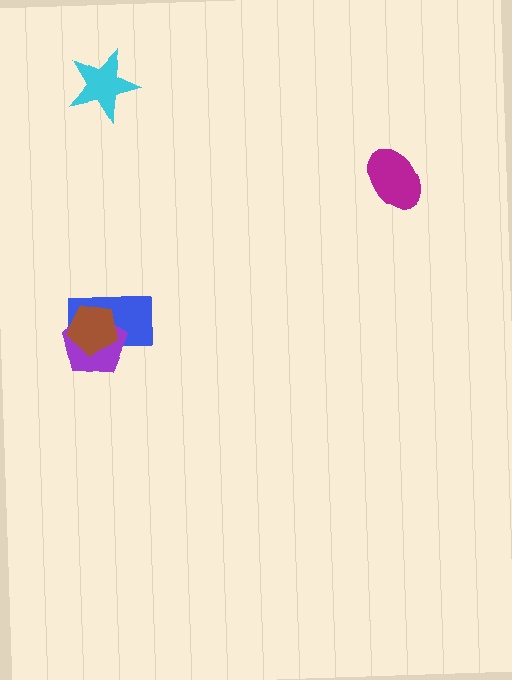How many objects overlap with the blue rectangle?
2 objects overlap with the blue rectangle.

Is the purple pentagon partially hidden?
Yes, it is partially covered by another shape.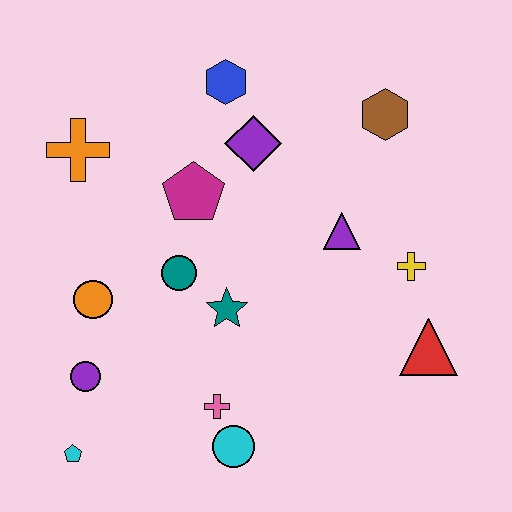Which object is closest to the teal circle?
The teal star is closest to the teal circle.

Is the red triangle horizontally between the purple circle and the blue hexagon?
No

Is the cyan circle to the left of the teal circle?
No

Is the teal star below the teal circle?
Yes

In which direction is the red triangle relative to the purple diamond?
The red triangle is below the purple diamond.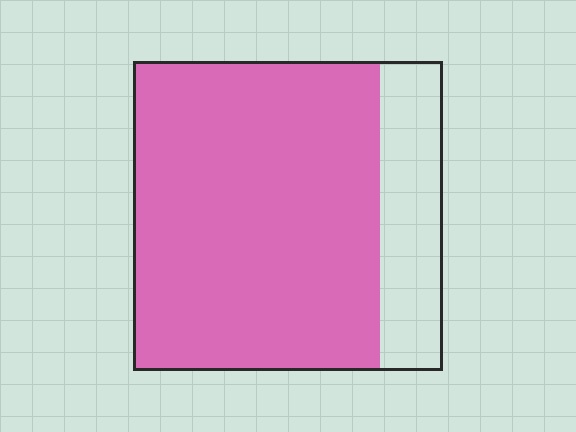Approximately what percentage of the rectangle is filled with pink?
Approximately 80%.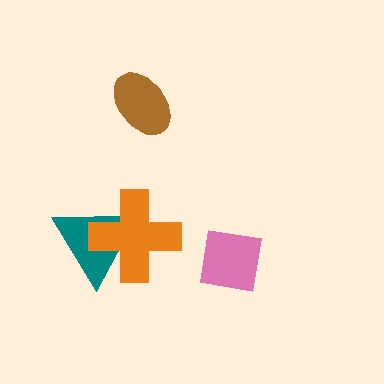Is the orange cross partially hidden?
No, no other shape covers it.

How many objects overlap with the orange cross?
1 object overlaps with the orange cross.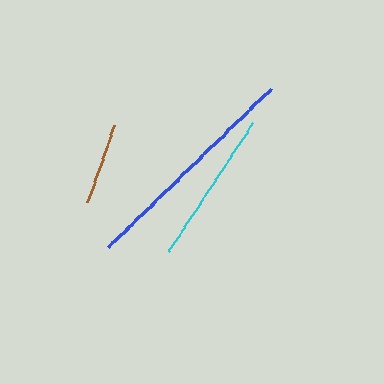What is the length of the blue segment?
The blue segment is approximately 227 pixels long.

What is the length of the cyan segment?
The cyan segment is approximately 155 pixels long.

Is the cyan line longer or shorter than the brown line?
The cyan line is longer than the brown line.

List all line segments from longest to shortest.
From longest to shortest: blue, cyan, brown.